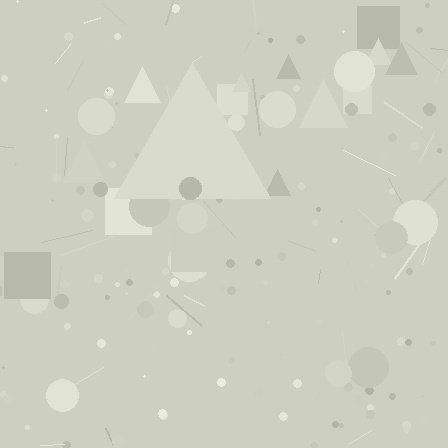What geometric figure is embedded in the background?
A triangle is embedded in the background.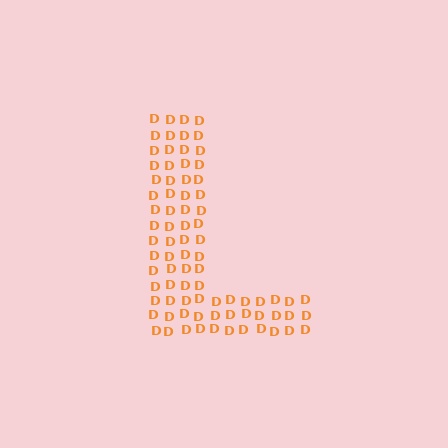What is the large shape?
The large shape is the letter L.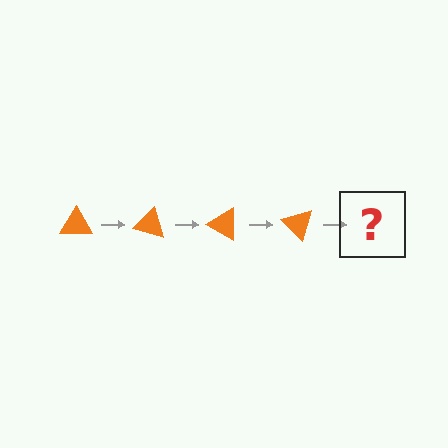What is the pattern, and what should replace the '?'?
The pattern is that the triangle rotates 15 degrees each step. The '?' should be an orange triangle rotated 60 degrees.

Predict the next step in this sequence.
The next step is an orange triangle rotated 60 degrees.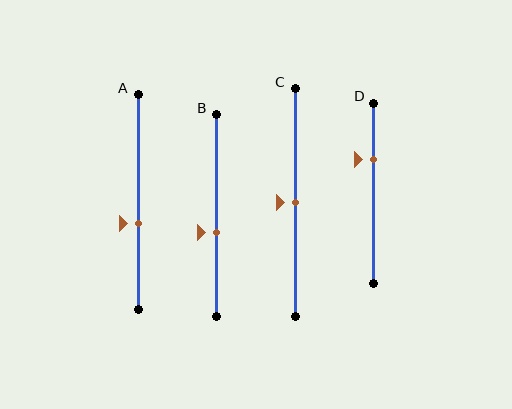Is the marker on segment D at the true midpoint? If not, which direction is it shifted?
No, the marker on segment D is shifted upward by about 18% of the segment length.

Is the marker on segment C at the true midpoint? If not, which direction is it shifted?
Yes, the marker on segment C is at the true midpoint.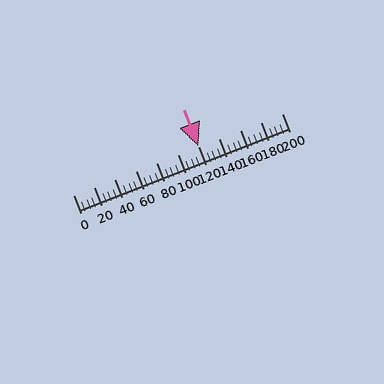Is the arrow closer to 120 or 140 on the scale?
The arrow is closer to 120.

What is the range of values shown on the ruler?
The ruler shows values from 0 to 200.